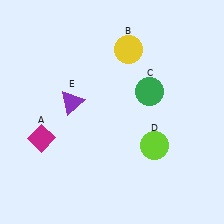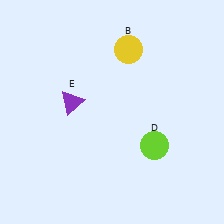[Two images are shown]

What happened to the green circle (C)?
The green circle (C) was removed in Image 2. It was in the top-right area of Image 1.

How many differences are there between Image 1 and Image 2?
There are 2 differences between the two images.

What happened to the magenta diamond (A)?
The magenta diamond (A) was removed in Image 2. It was in the bottom-left area of Image 1.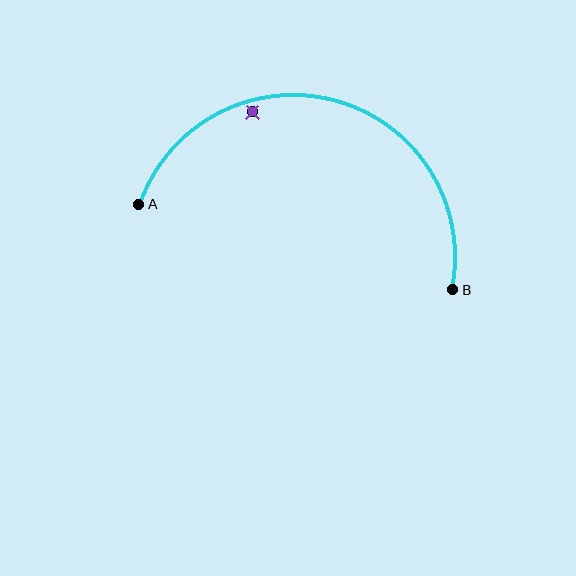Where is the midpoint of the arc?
The arc midpoint is the point on the curve farthest from the straight line joining A and B. It sits above that line.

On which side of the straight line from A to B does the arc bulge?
The arc bulges above the straight line connecting A and B.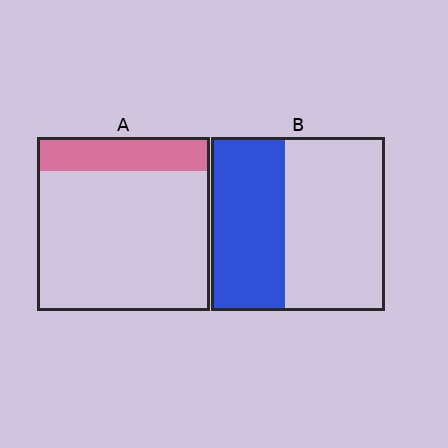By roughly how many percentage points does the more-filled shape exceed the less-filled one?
By roughly 25 percentage points (B over A).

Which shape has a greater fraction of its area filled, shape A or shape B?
Shape B.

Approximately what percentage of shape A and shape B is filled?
A is approximately 20% and B is approximately 45%.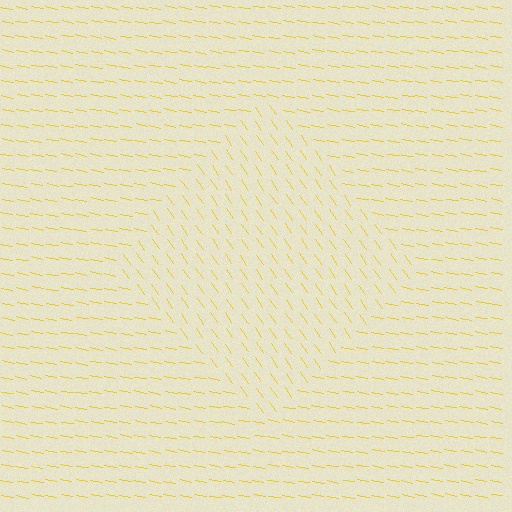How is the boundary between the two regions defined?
The boundary is defined purely by a change in line orientation (approximately 45 degrees difference). All lines are the same color and thickness.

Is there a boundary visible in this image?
Yes, there is a texture boundary formed by a change in line orientation.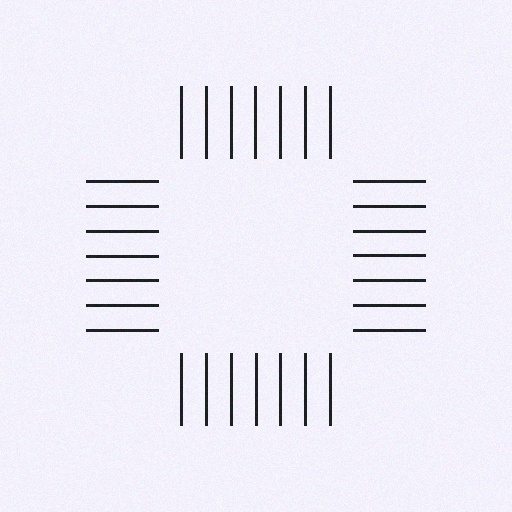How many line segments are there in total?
28 — 7 along each of the 4 edges.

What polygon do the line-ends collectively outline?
An illusory square — the line segments terminate on its edges but no continuous stroke is drawn.